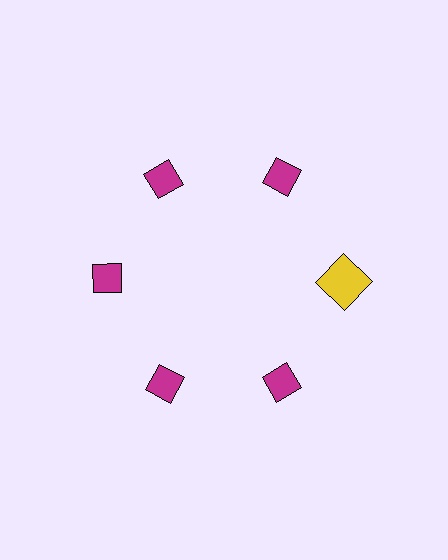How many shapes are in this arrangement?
There are 6 shapes arranged in a ring pattern.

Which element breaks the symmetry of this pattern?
The yellow square at roughly the 3 o'clock position breaks the symmetry. All other shapes are magenta diamonds.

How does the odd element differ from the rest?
It differs in both color (yellow instead of magenta) and shape (square instead of diamond).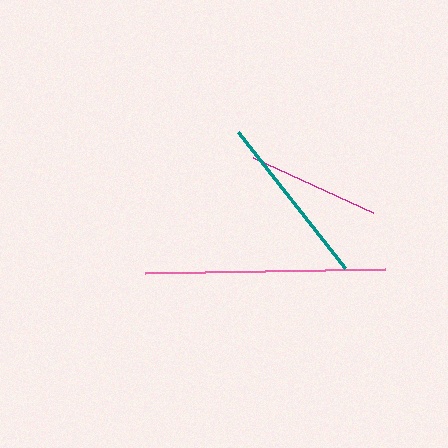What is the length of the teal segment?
The teal segment is approximately 173 pixels long.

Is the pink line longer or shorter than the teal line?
The pink line is longer than the teal line.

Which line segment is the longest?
The pink line is the longest at approximately 239 pixels.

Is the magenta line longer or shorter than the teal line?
The teal line is longer than the magenta line.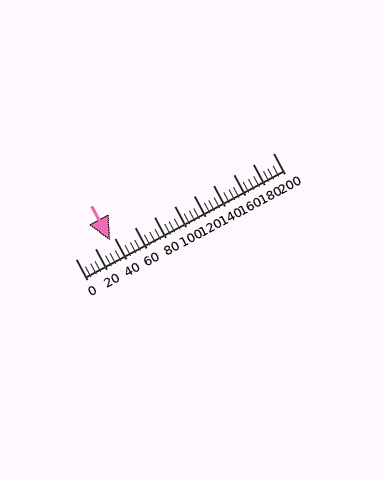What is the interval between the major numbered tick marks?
The major tick marks are spaced 20 units apart.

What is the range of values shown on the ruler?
The ruler shows values from 0 to 200.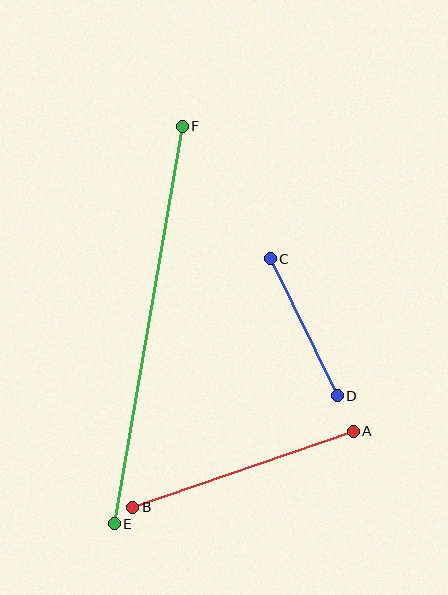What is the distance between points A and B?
The distance is approximately 233 pixels.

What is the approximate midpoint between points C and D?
The midpoint is at approximately (304, 327) pixels.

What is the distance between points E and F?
The distance is approximately 403 pixels.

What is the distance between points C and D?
The distance is approximately 152 pixels.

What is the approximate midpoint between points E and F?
The midpoint is at approximately (148, 325) pixels.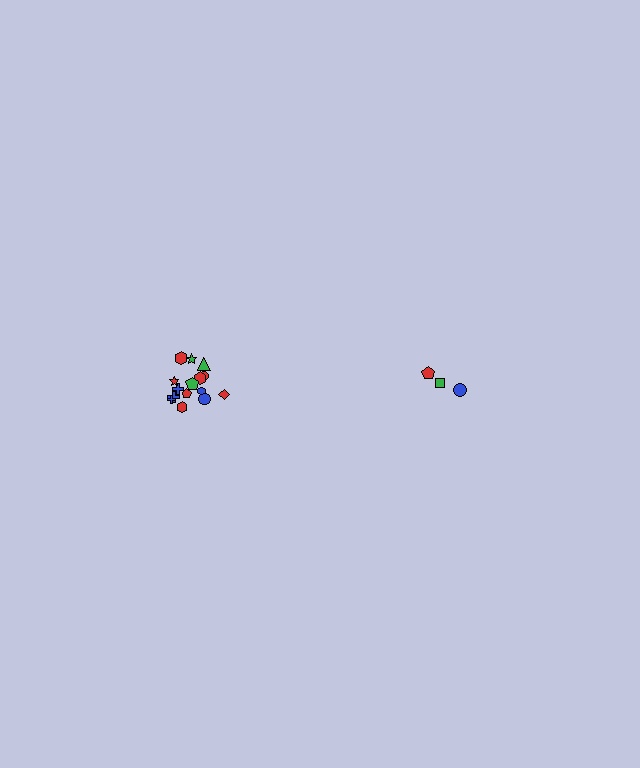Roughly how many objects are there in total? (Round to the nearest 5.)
Roughly 20 objects in total.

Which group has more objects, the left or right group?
The left group.